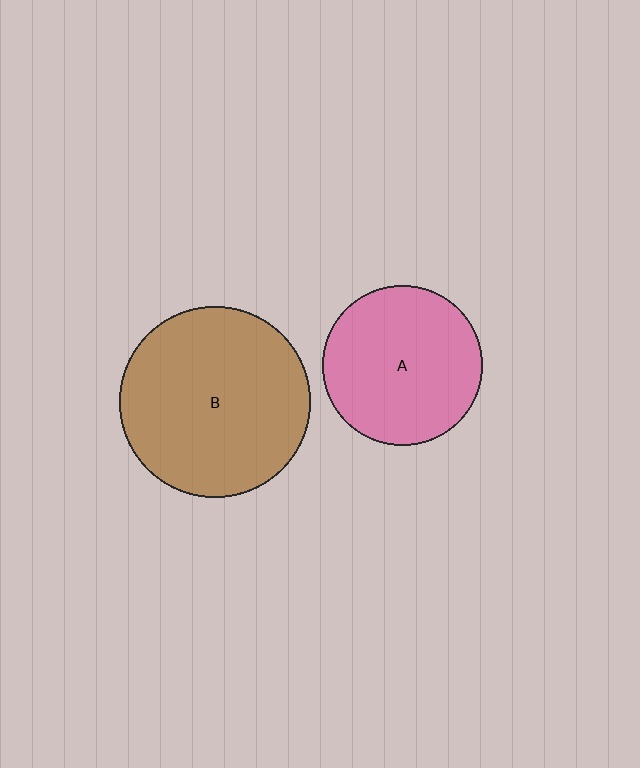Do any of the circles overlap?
No, none of the circles overlap.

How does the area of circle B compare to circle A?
Approximately 1.4 times.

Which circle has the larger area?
Circle B (brown).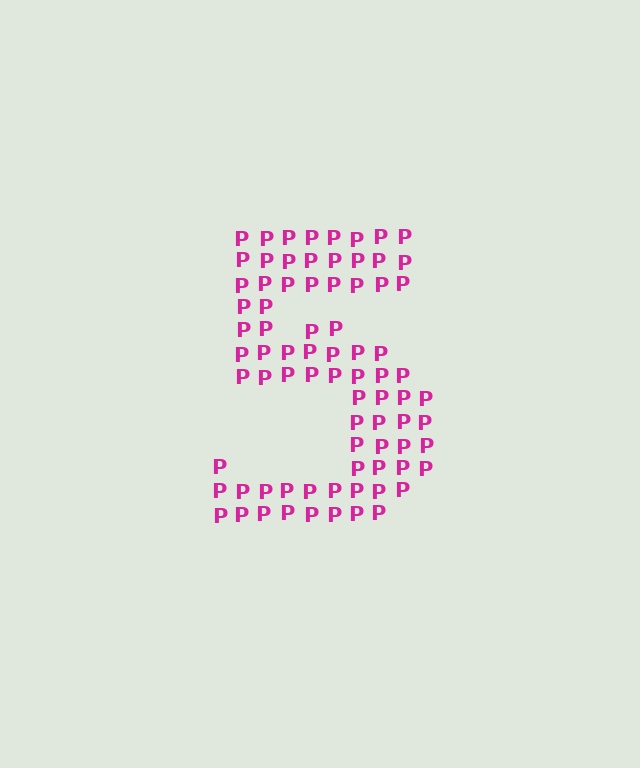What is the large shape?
The large shape is the digit 5.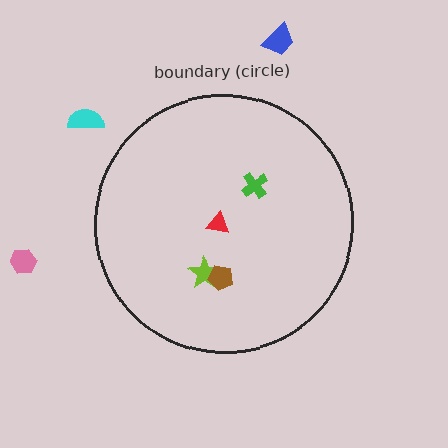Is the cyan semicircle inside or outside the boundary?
Outside.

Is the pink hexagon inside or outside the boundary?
Outside.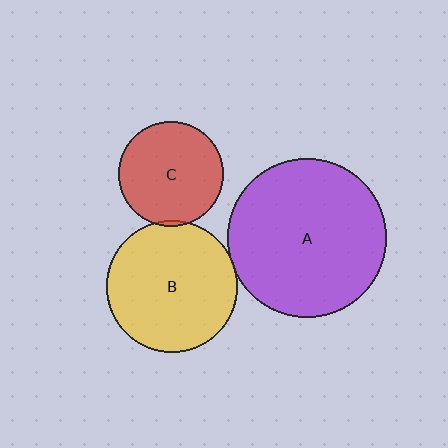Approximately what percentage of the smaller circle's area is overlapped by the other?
Approximately 5%.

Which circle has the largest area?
Circle A (purple).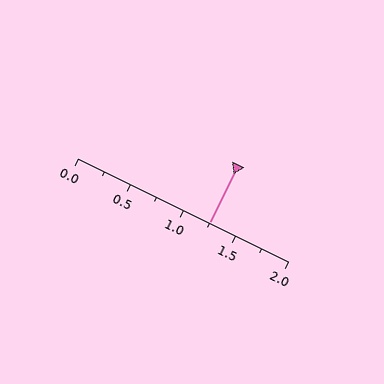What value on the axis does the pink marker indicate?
The marker indicates approximately 1.25.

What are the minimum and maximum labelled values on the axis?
The axis runs from 0.0 to 2.0.